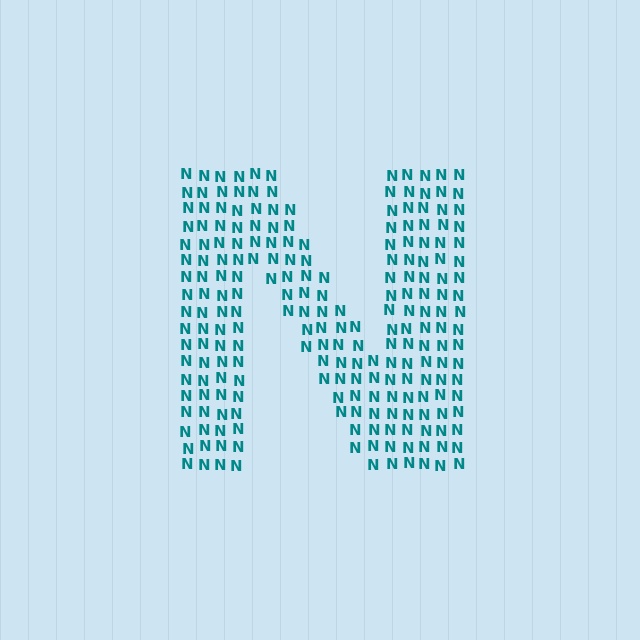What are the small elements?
The small elements are letter N's.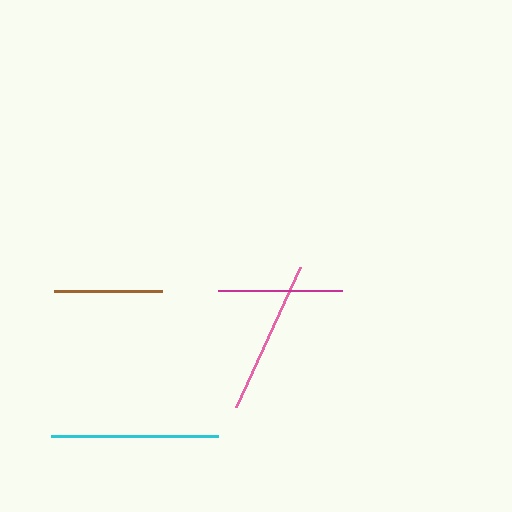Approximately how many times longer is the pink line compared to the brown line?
The pink line is approximately 1.4 times the length of the brown line.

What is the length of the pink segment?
The pink segment is approximately 154 pixels long.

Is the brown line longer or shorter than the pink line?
The pink line is longer than the brown line.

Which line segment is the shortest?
The brown line is the shortest at approximately 108 pixels.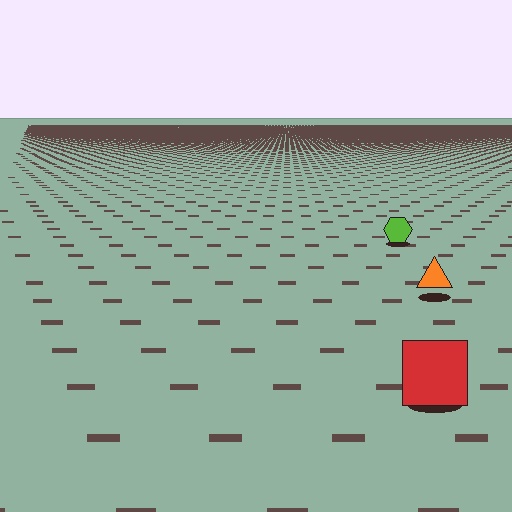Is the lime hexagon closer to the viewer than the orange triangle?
No. The orange triangle is closer — you can tell from the texture gradient: the ground texture is coarser near it.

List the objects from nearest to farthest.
From nearest to farthest: the red square, the orange triangle, the lime hexagon.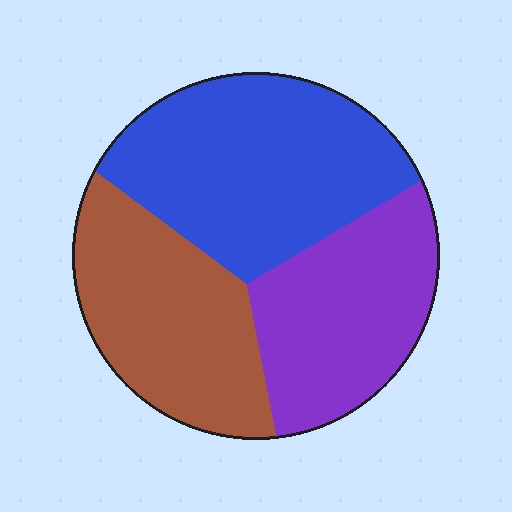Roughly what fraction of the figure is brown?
Brown takes up between a sixth and a third of the figure.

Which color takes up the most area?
Blue, at roughly 40%.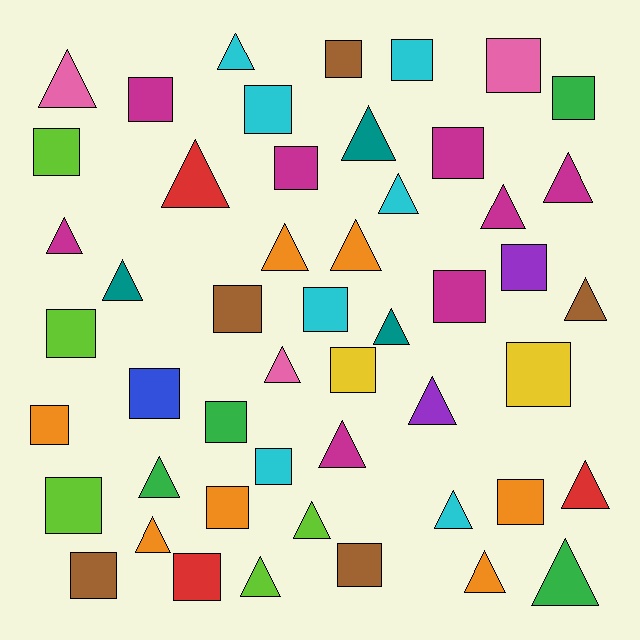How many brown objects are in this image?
There are 5 brown objects.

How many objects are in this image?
There are 50 objects.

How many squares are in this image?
There are 26 squares.